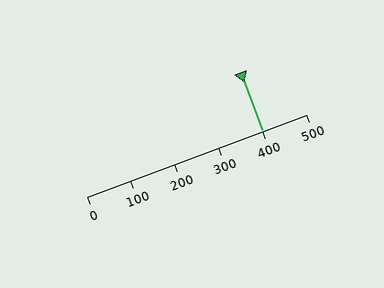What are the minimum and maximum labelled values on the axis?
The axis runs from 0 to 500.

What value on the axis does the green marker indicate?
The marker indicates approximately 400.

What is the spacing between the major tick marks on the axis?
The major ticks are spaced 100 apart.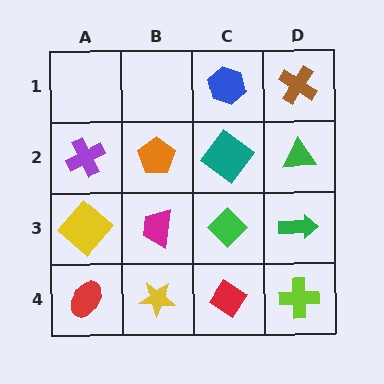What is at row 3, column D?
A green arrow.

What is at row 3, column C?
A green diamond.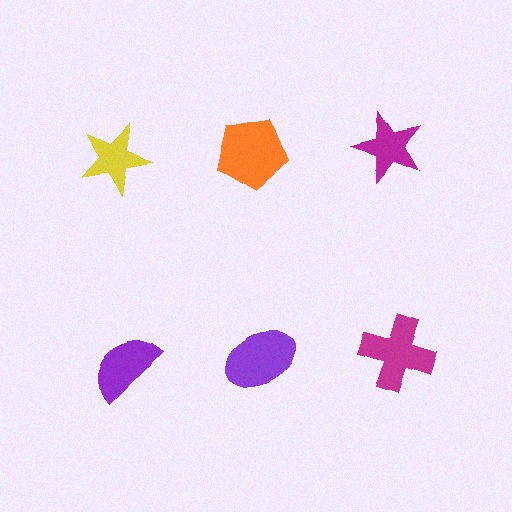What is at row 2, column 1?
A purple semicircle.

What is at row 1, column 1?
A yellow star.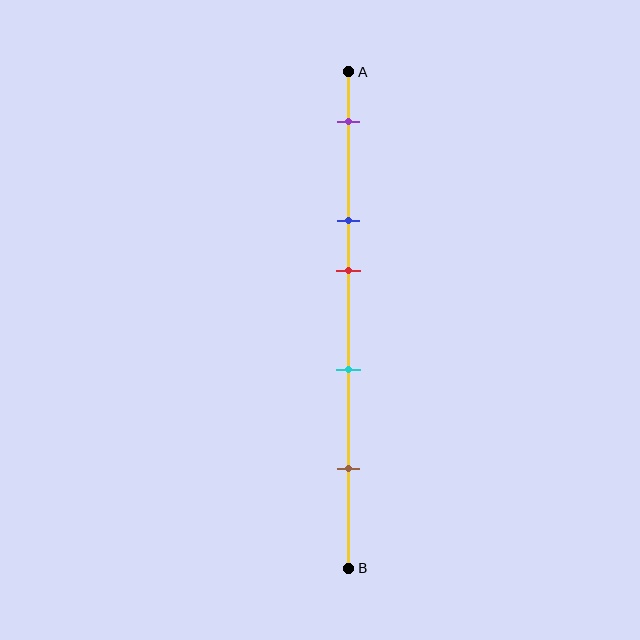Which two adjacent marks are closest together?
The blue and red marks are the closest adjacent pair.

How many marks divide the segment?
There are 5 marks dividing the segment.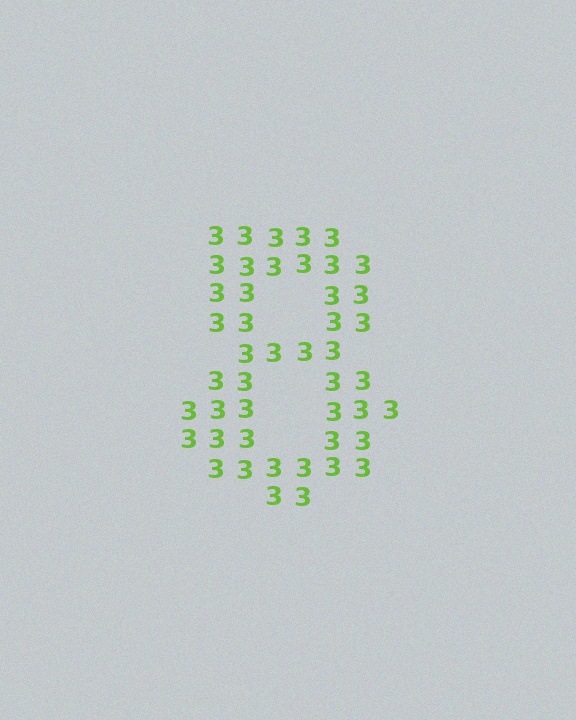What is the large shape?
The large shape is the digit 8.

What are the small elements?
The small elements are digit 3's.